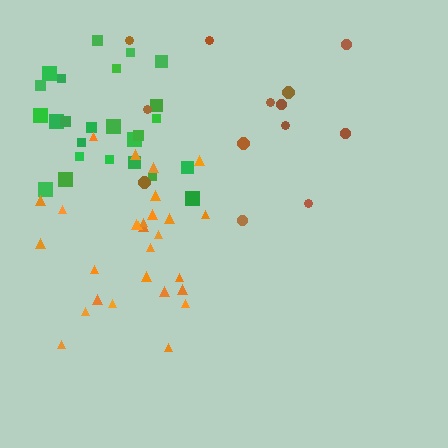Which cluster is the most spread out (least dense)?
Brown.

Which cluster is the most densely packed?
Green.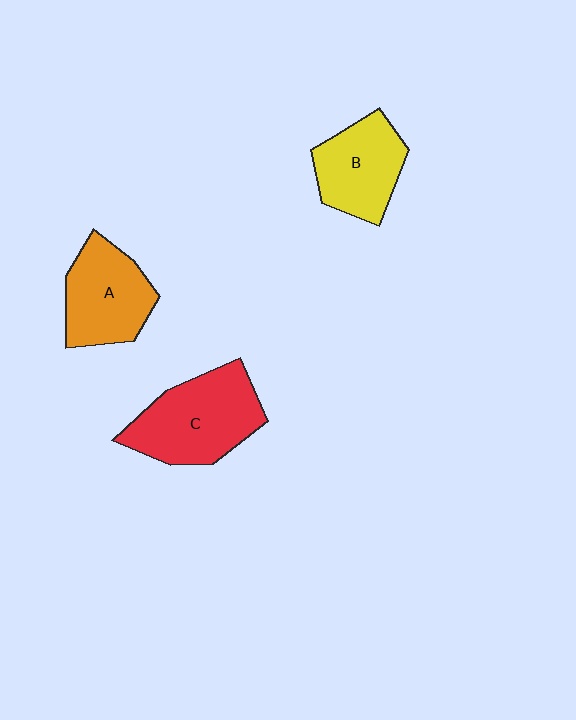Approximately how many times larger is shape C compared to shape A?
Approximately 1.2 times.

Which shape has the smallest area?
Shape B (yellow).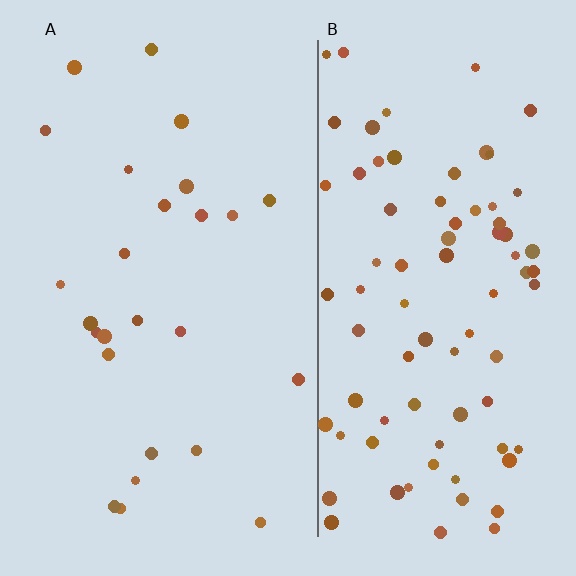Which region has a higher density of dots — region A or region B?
B (the right).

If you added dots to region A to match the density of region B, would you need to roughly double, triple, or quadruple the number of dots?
Approximately triple.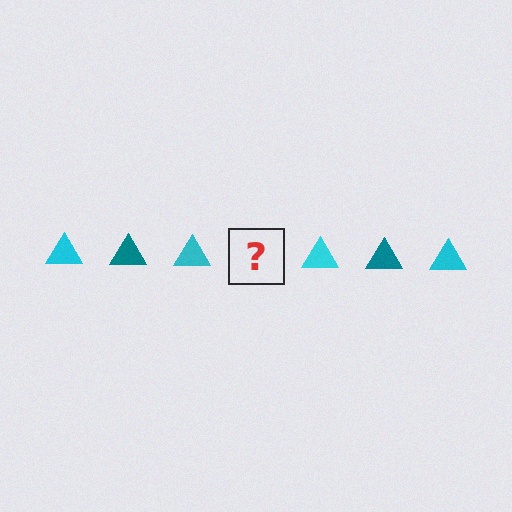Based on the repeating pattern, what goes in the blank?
The blank should be a teal triangle.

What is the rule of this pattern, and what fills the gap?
The rule is that the pattern cycles through cyan, teal triangles. The gap should be filled with a teal triangle.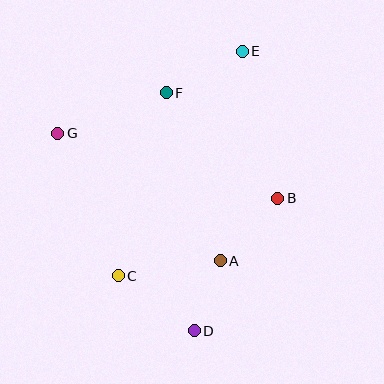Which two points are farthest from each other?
Points D and E are farthest from each other.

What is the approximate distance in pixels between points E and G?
The distance between E and G is approximately 201 pixels.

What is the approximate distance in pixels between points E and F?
The distance between E and F is approximately 86 pixels.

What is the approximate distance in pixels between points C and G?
The distance between C and G is approximately 155 pixels.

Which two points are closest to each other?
Points A and D are closest to each other.